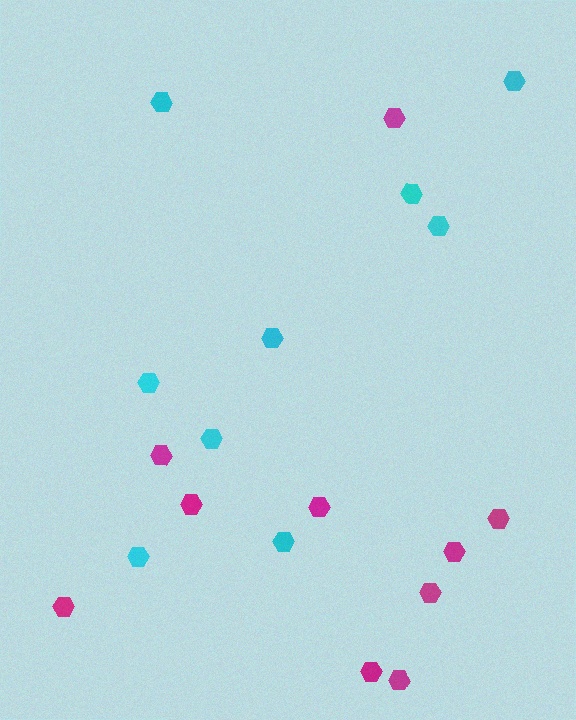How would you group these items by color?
There are 2 groups: one group of magenta hexagons (10) and one group of cyan hexagons (9).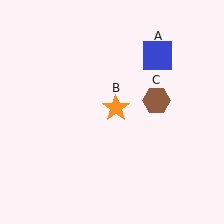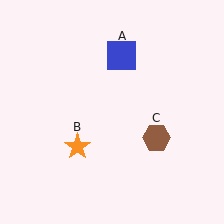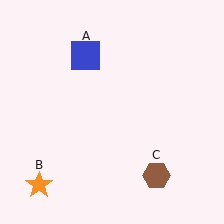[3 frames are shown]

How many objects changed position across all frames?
3 objects changed position: blue square (object A), orange star (object B), brown hexagon (object C).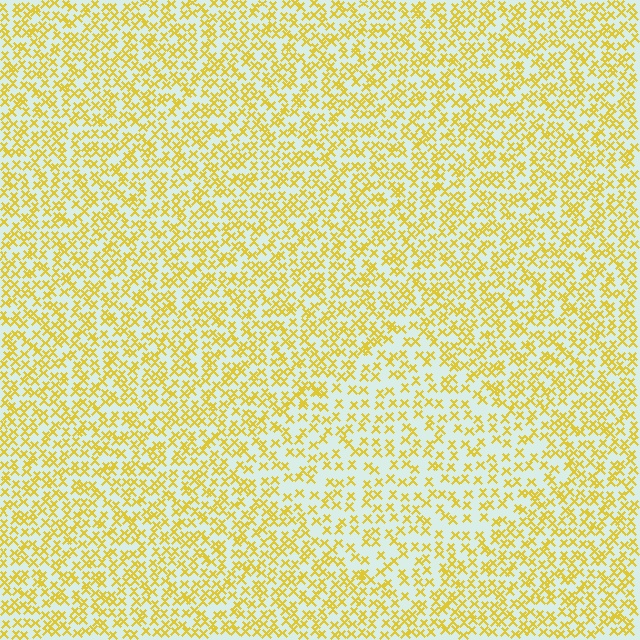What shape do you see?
I see a diamond.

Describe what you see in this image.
The image contains small yellow elements arranged at two different densities. A diamond-shaped region is visible where the elements are less densely packed than the surrounding area.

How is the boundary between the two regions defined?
The boundary is defined by a change in element density (approximately 1.7x ratio). All elements are the same color, size, and shape.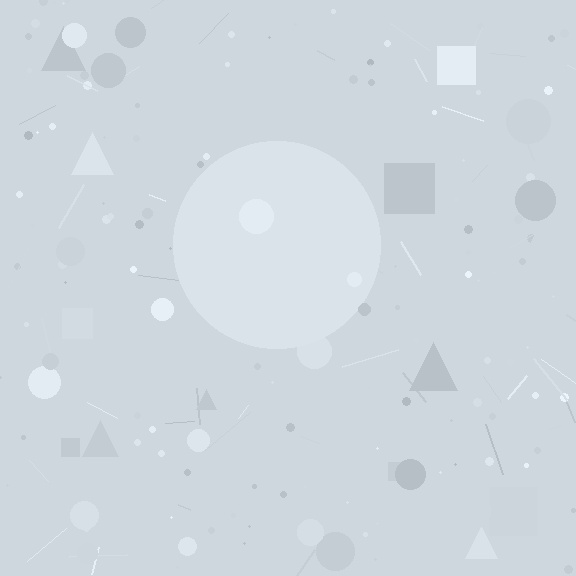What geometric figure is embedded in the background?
A circle is embedded in the background.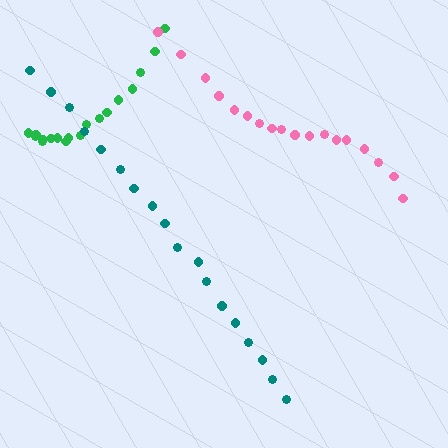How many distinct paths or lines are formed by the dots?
There are 3 distinct paths.